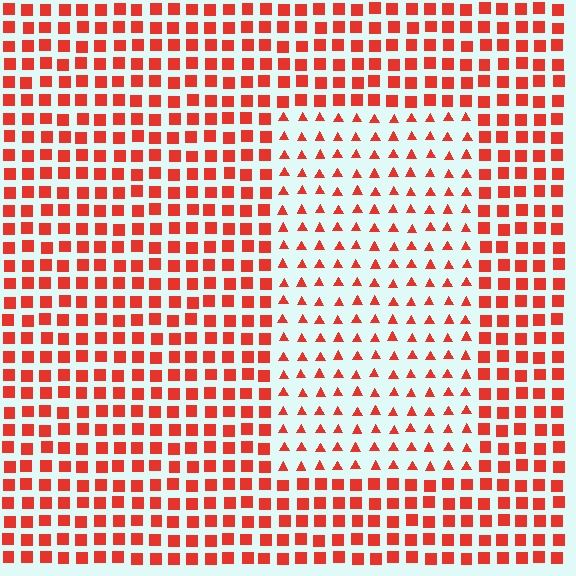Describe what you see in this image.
The image is filled with small red elements arranged in a uniform grid. A rectangle-shaped region contains triangles, while the surrounding area contains squares. The boundary is defined purely by the change in element shape.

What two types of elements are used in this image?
The image uses triangles inside the rectangle region and squares outside it.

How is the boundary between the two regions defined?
The boundary is defined by a change in element shape: triangles inside vs. squares outside. All elements share the same color and spacing.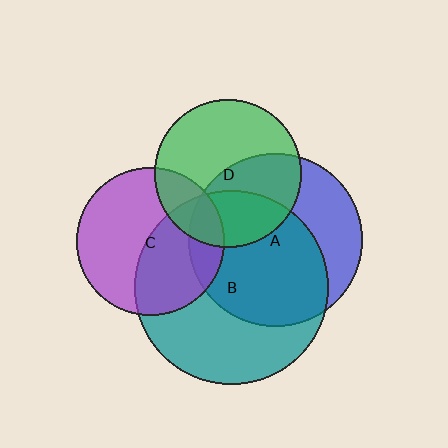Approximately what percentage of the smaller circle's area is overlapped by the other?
Approximately 30%.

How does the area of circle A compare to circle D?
Approximately 1.4 times.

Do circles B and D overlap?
Yes.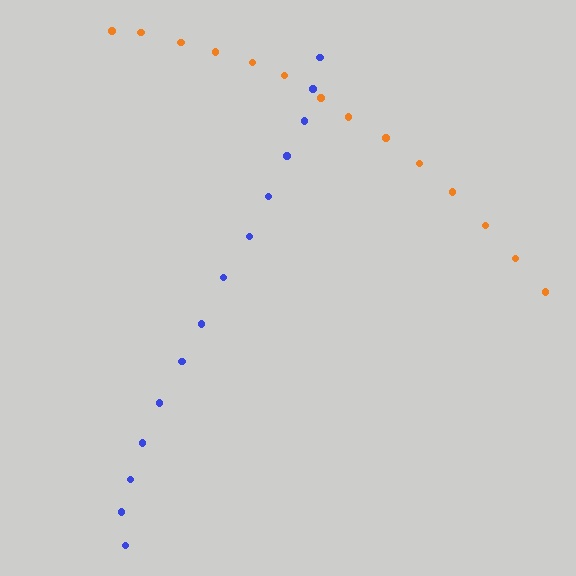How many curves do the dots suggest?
There are 2 distinct paths.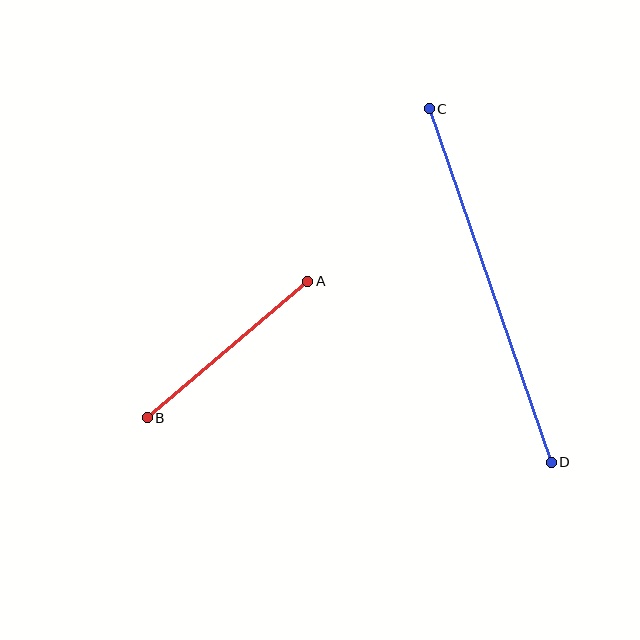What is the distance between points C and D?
The distance is approximately 373 pixels.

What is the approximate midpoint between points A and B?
The midpoint is at approximately (228, 350) pixels.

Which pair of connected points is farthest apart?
Points C and D are farthest apart.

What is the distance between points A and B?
The distance is approximately 211 pixels.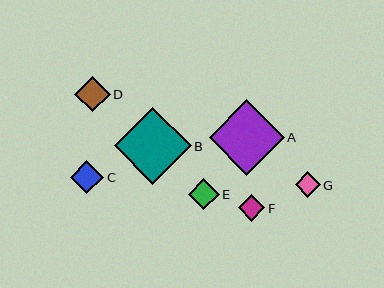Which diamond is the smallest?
Diamond G is the smallest with a size of approximately 25 pixels.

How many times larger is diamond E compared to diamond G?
Diamond E is approximately 1.2 times the size of diamond G.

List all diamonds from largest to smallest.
From largest to smallest: B, A, D, C, E, F, G.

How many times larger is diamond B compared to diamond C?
Diamond B is approximately 2.3 times the size of diamond C.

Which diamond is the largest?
Diamond B is the largest with a size of approximately 77 pixels.